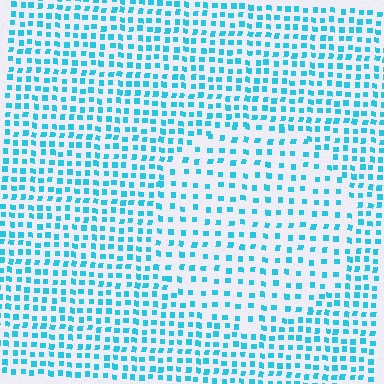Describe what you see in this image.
The image contains small cyan elements arranged at two different densities. A circle-shaped region is visible where the elements are less densely packed than the surrounding area.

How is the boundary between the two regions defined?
The boundary is defined by a change in element density (approximately 1.7x ratio). All elements are the same color, size, and shape.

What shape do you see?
I see a circle.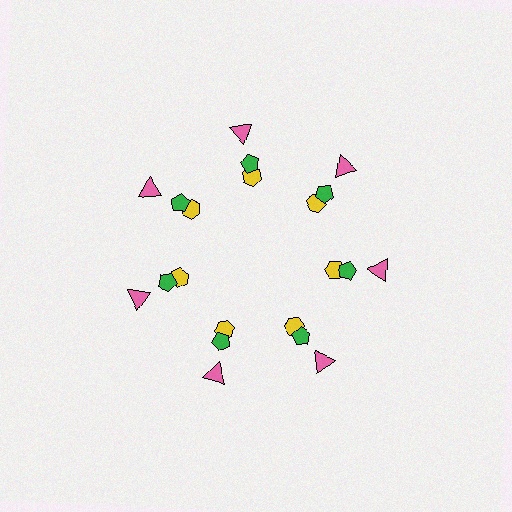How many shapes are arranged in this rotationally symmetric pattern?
There are 21 shapes, arranged in 7 groups of 3.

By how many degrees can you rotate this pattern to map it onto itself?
The pattern maps onto itself every 51 degrees of rotation.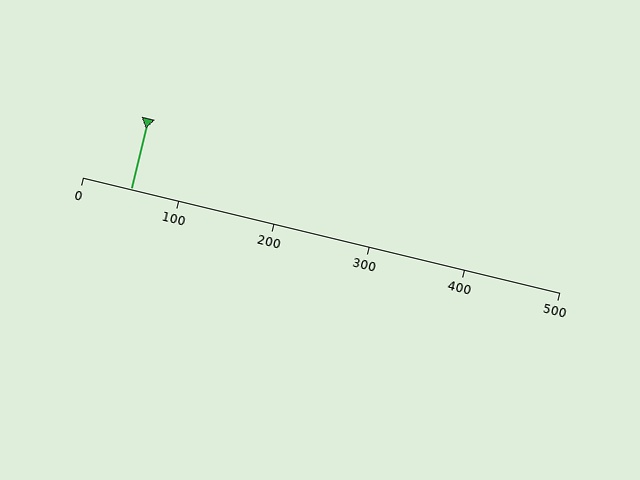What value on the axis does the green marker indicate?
The marker indicates approximately 50.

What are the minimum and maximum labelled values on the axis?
The axis runs from 0 to 500.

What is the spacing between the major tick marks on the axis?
The major ticks are spaced 100 apart.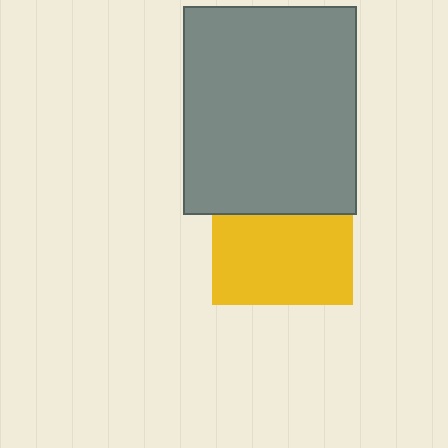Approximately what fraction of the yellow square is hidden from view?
Roughly 37% of the yellow square is hidden behind the gray rectangle.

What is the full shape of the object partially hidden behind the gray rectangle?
The partially hidden object is a yellow square.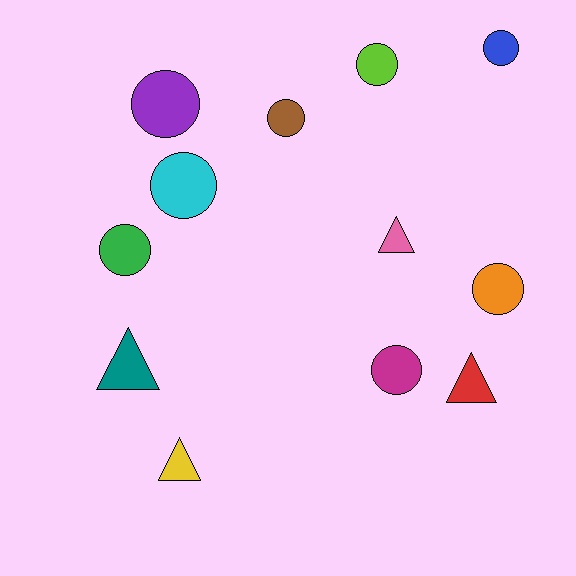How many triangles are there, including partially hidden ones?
There are 4 triangles.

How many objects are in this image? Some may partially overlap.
There are 12 objects.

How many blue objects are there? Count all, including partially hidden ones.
There is 1 blue object.